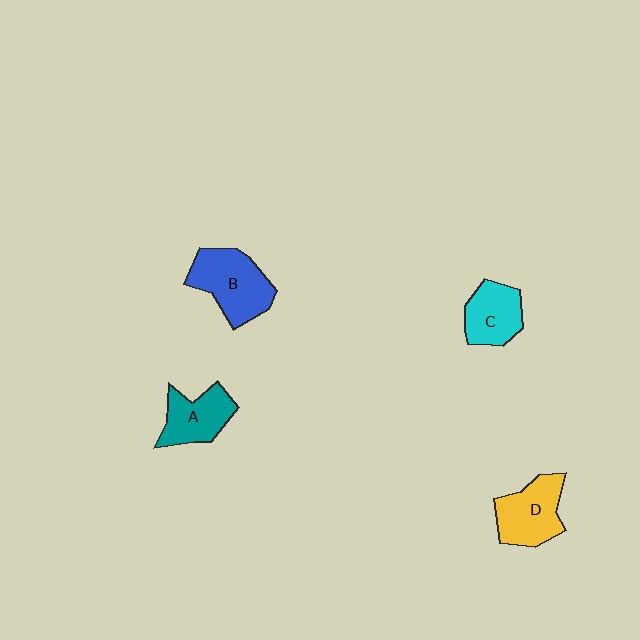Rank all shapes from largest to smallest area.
From largest to smallest: B (blue), D (yellow), A (teal), C (cyan).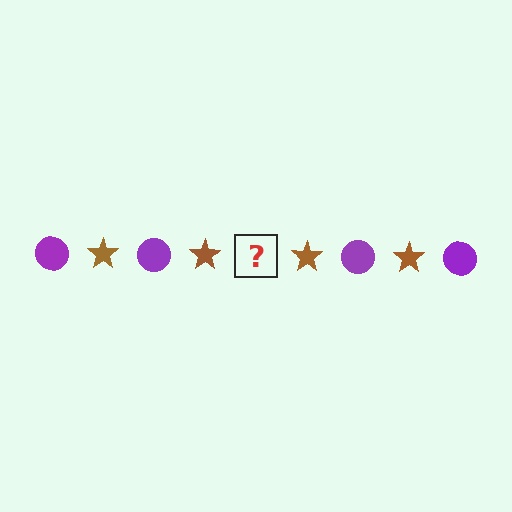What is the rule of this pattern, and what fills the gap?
The rule is that the pattern alternates between purple circle and brown star. The gap should be filled with a purple circle.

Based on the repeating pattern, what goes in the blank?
The blank should be a purple circle.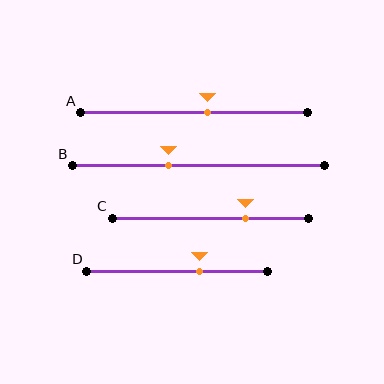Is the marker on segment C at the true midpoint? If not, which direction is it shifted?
No, the marker on segment C is shifted to the right by about 18% of the segment length.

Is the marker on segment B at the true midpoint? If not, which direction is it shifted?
No, the marker on segment B is shifted to the left by about 12% of the segment length.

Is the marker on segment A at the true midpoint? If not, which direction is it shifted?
No, the marker on segment A is shifted to the right by about 6% of the segment length.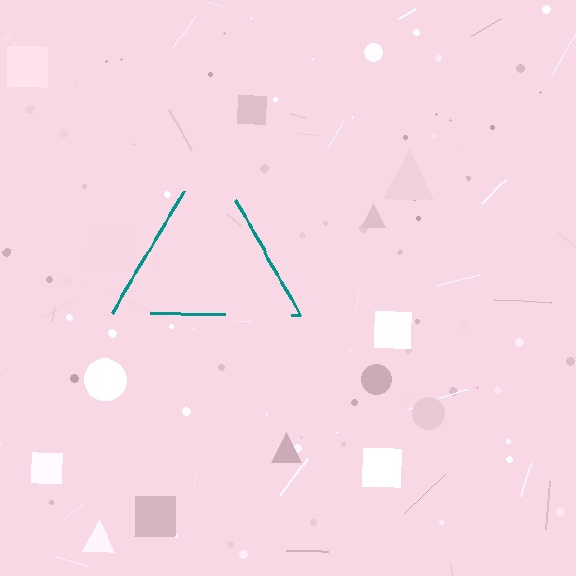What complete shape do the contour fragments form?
The contour fragments form a triangle.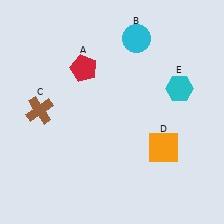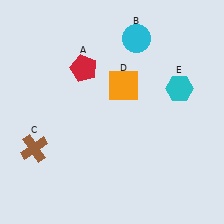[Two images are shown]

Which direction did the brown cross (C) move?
The brown cross (C) moved down.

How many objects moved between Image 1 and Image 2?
2 objects moved between the two images.